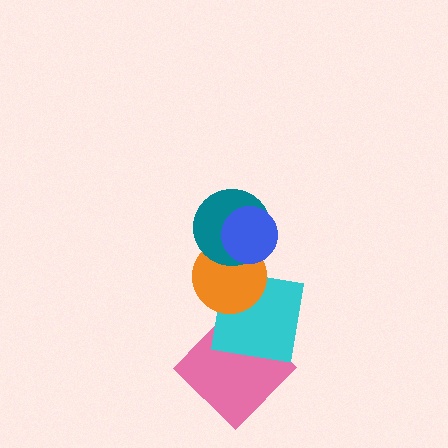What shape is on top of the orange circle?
The teal circle is on top of the orange circle.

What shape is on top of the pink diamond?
The cyan square is on top of the pink diamond.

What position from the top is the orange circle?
The orange circle is 3rd from the top.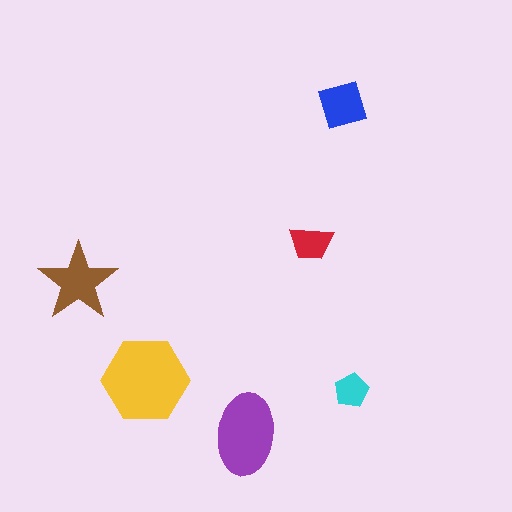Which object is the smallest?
The cyan pentagon.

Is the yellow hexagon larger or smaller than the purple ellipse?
Larger.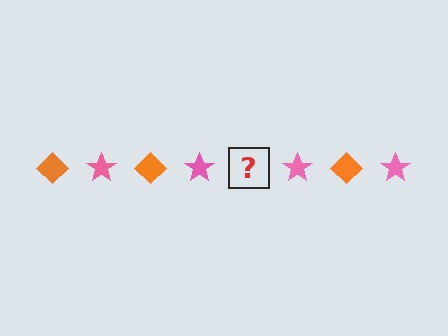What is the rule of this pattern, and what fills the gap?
The rule is that the pattern alternates between orange diamond and pink star. The gap should be filled with an orange diamond.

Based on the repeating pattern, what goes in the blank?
The blank should be an orange diamond.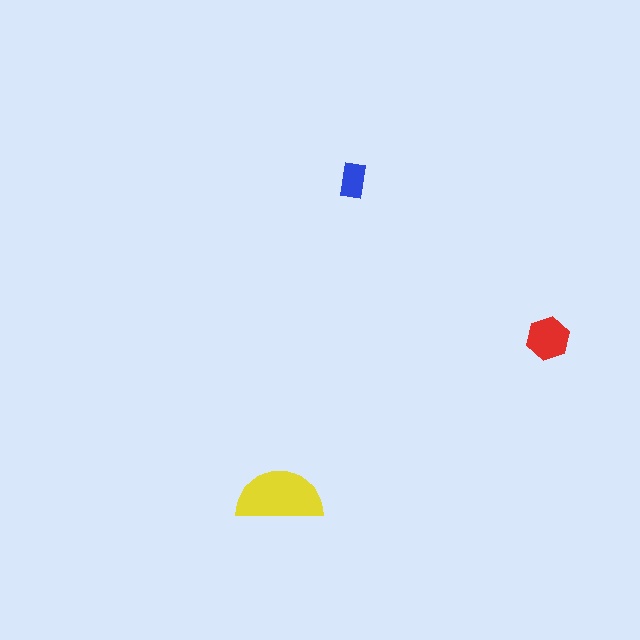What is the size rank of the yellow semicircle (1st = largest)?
1st.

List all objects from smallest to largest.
The blue rectangle, the red hexagon, the yellow semicircle.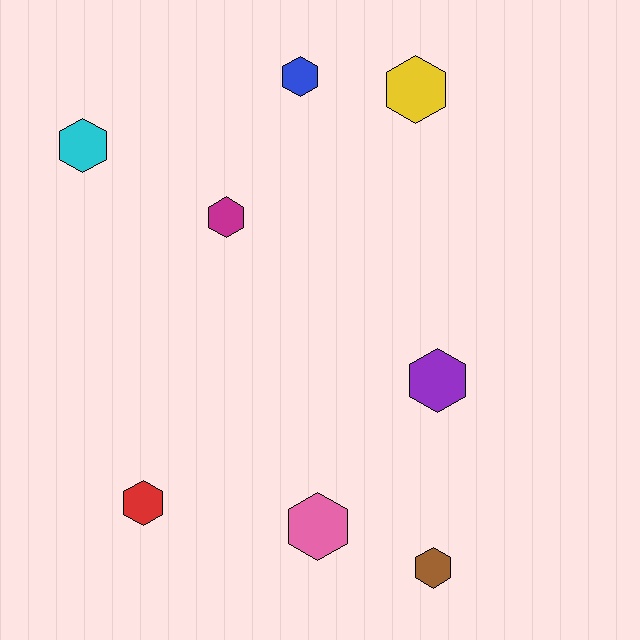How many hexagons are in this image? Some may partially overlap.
There are 8 hexagons.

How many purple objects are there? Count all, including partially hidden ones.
There is 1 purple object.